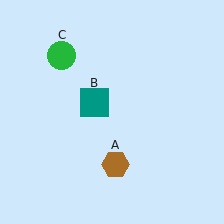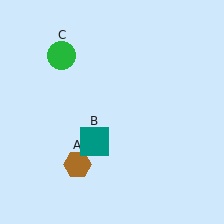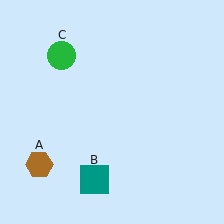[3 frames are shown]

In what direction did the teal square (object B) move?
The teal square (object B) moved down.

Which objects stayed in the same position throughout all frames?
Green circle (object C) remained stationary.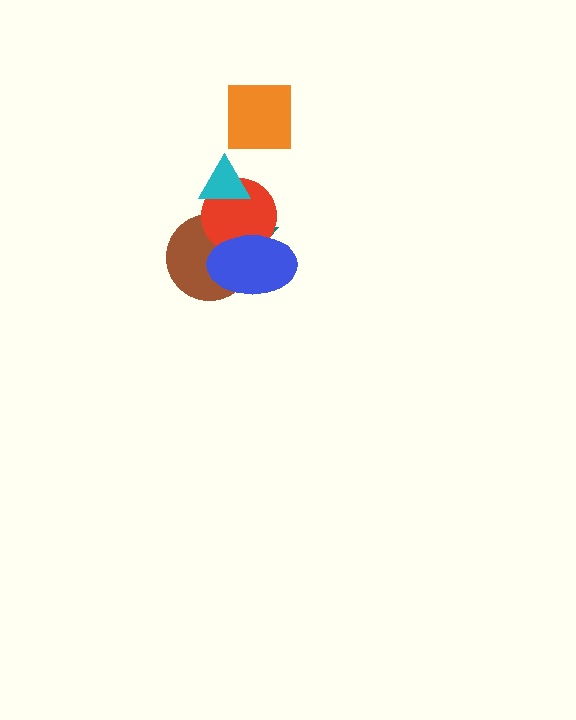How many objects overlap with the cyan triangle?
2 objects overlap with the cyan triangle.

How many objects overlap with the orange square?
0 objects overlap with the orange square.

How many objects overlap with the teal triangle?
4 objects overlap with the teal triangle.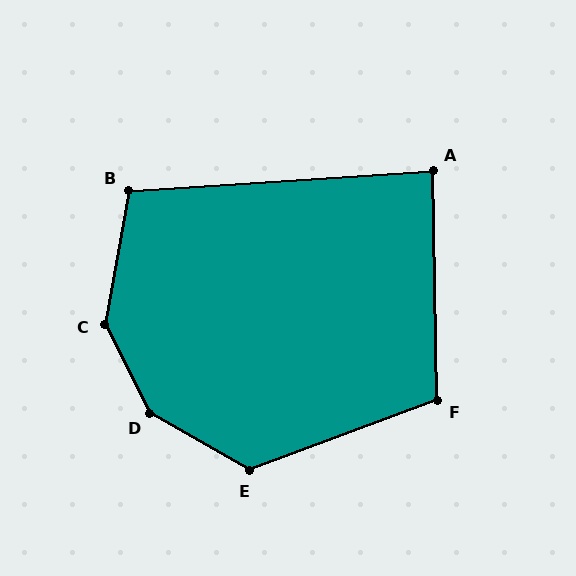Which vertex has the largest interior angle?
D, at approximately 147 degrees.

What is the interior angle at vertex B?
Approximately 104 degrees (obtuse).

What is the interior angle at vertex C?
Approximately 143 degrees (obtuse).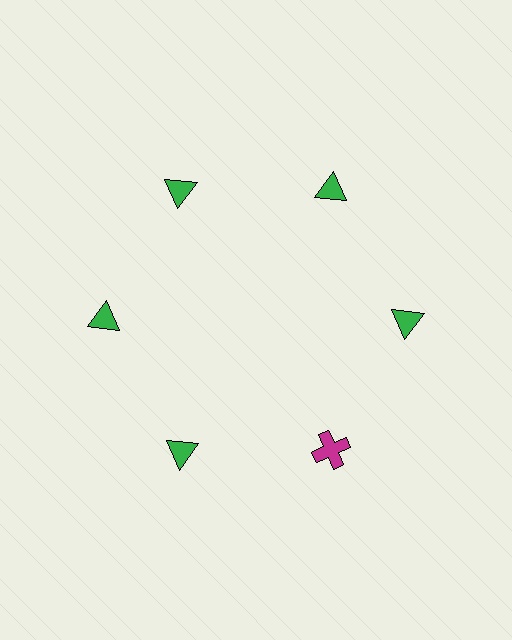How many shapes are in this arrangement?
There are 6 shapes arranged in a ring pattern.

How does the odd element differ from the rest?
It differs in both color (magenta instead of green) and shape (cross instead of triangle).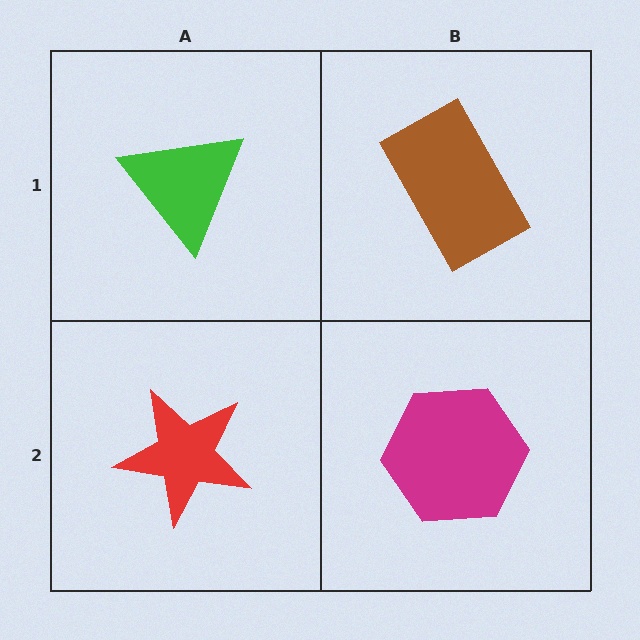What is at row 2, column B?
A magenta hexagon.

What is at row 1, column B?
A brown rectangle.